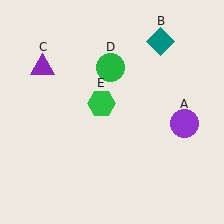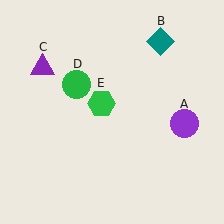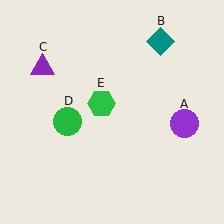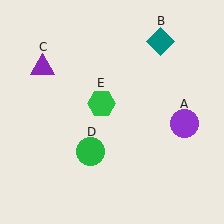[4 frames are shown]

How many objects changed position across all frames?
1 object changed position: green circle (object D).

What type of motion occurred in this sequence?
The green circle (object D) rotated counterclockwise around the center of the scene.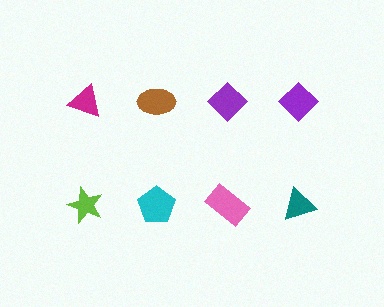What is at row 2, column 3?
A pink rectangle.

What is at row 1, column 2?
A brown ellipse.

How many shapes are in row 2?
4 shapes.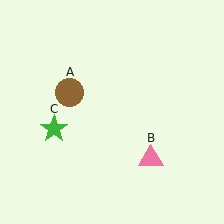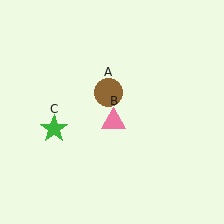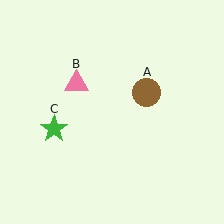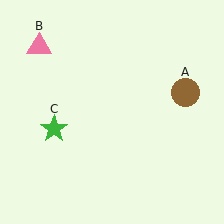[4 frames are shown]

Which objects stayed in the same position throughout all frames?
Green star (object C) remained stationary.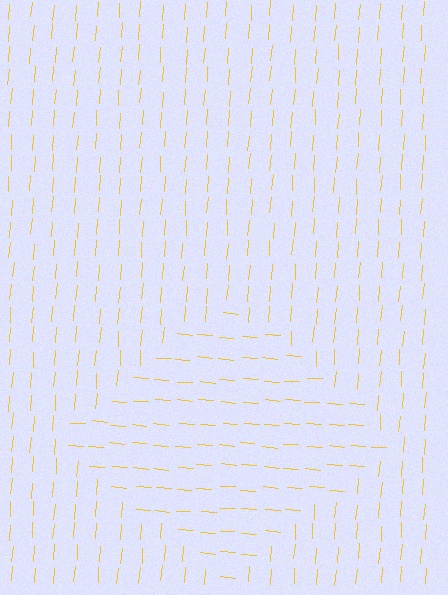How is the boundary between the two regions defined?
The boundary is defined purely by a change in line orientation (approximately 90 degrees difference). All lines are the same color and thickness.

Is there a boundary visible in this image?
Yes, there is a texture boundary formed by a change in line orientation.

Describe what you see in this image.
The image is filled with small yellow line segments. A diamond region in the image has lines oriented differently from the surrounding lines, creating a visible texture boundary.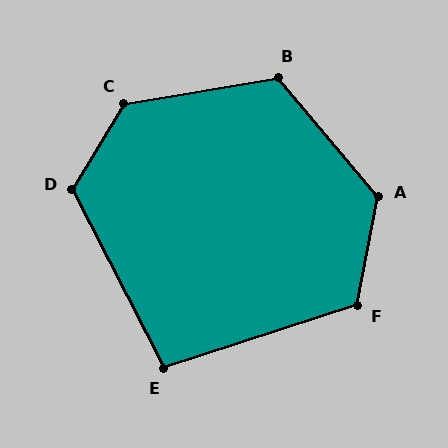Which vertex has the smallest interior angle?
E, at approximately 99 degrees.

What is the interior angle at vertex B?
Approximately 120 degrees (obtuse).